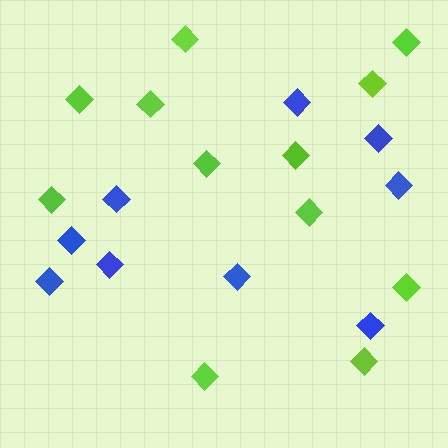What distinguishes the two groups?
There are 2 groups: one group of blue diamonds (9) and one group of lime diamonds (12).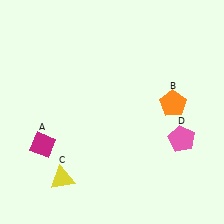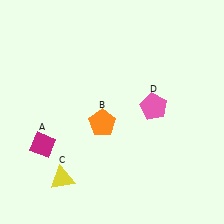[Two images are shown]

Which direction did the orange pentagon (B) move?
The orange pentagon (B) moved left.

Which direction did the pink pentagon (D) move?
The pink pentagon (D) moved up.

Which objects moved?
The objects that moved are: the orange pentagon (B), the pink pentagon (D).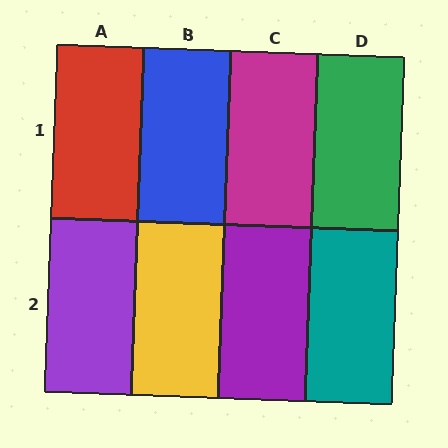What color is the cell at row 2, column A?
Purple.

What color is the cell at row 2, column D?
Teal.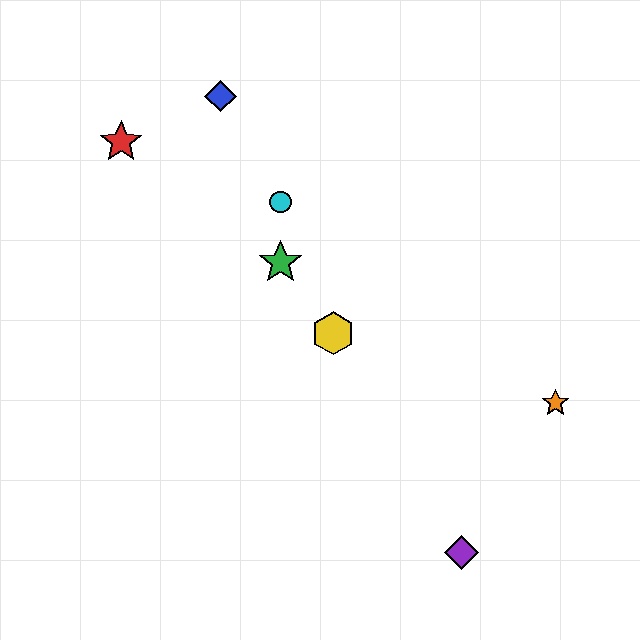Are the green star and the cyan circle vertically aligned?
Yes, both are at x≈280.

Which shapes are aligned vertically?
The green star, the cyan circle are aligned vertically.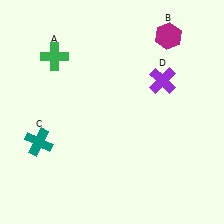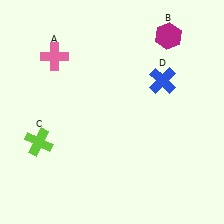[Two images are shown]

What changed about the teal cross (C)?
In Image 1, C is teal. In Image 2, it changed to lime.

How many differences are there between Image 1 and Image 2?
There are 3 differences between the two images.